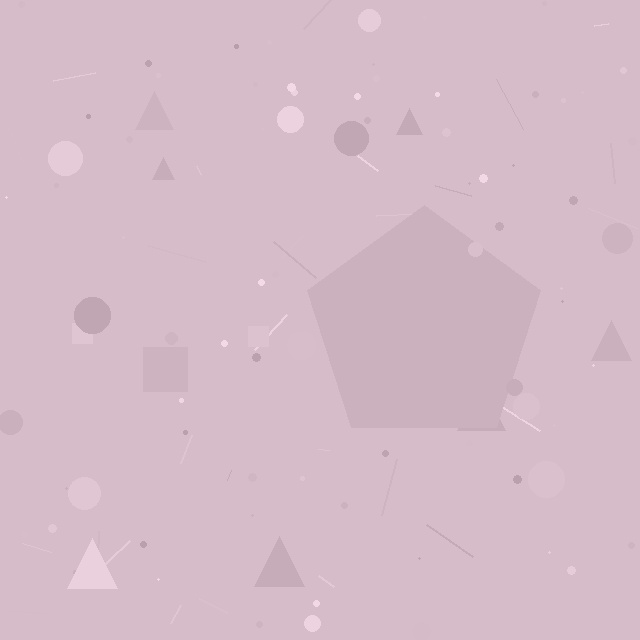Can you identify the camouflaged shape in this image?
The camouflaged shape is a pentagon.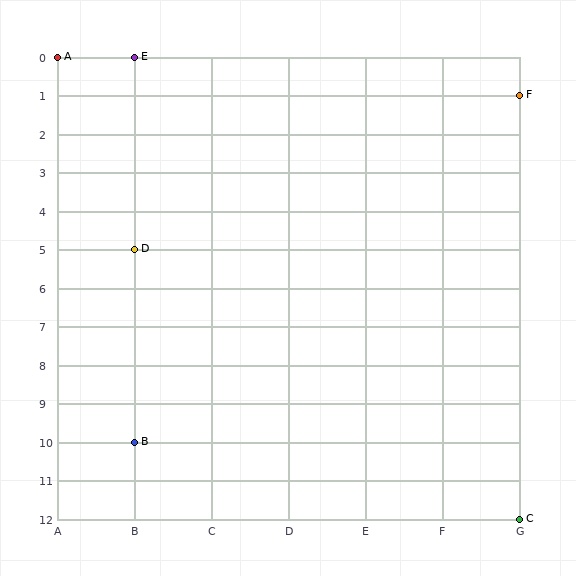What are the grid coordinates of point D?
Point D is at grid coordinates (B, 5).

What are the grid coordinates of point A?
Point A is at grid coordinates (A, 0).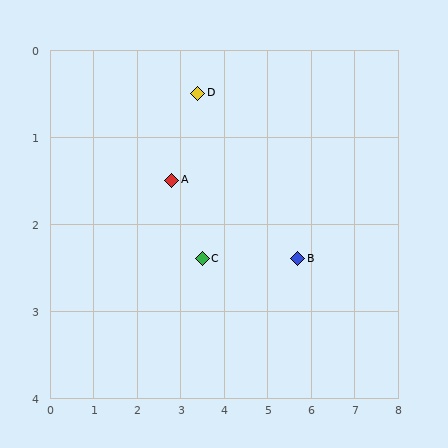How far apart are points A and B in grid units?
Points A and B are about 3.0 grid units apart.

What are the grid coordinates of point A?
Point A is at approximately (2.8, 1.5).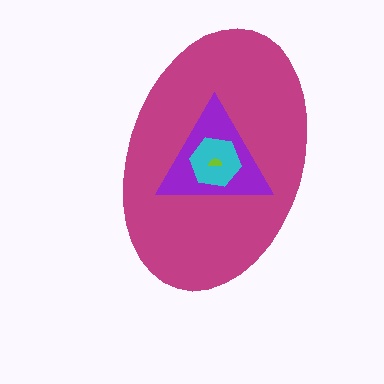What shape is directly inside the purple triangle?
The cyan hexagon.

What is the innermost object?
The lime semicircle.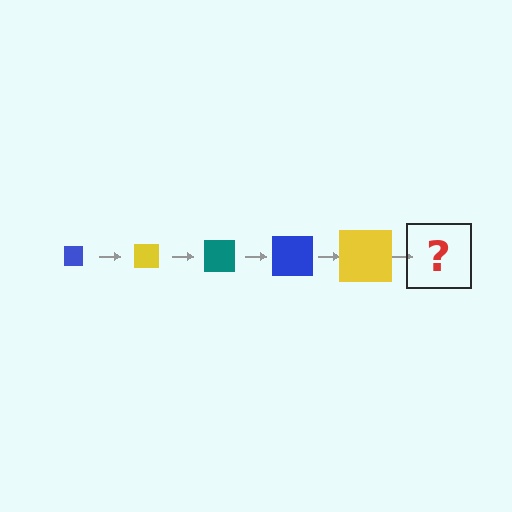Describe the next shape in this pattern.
It should be a teal square, larger than the previous one.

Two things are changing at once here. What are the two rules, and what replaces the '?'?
The two rules are that the square grows larger each step and the color cycles through blue, yellow, and teal. The '?' should be a teal square, larger than the previous one.